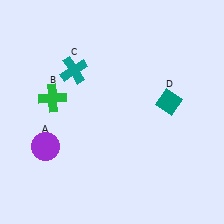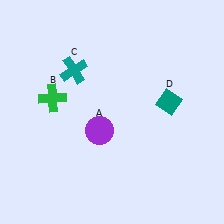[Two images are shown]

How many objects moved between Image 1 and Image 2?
1 object moved between the two images.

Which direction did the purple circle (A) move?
The purple circle (A) moved right.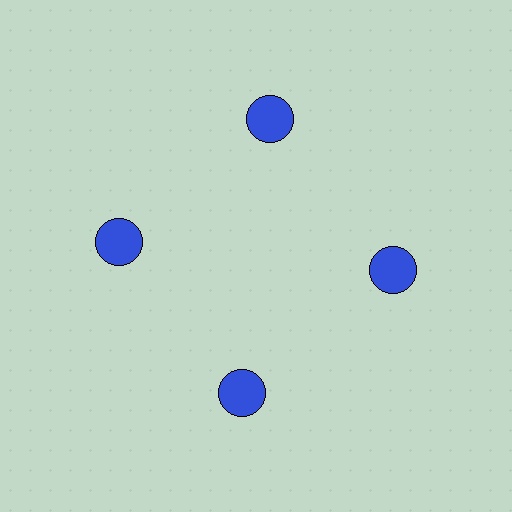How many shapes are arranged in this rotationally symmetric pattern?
There are 4 shapes, arranged in 4 groups of 1.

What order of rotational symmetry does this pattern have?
This pattern has 4-fold rotational symmetry.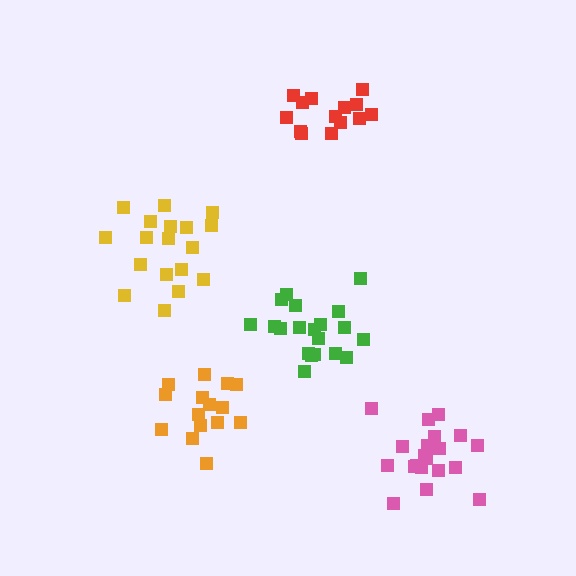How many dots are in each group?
Group 1: 20 dots, Group 2: 18 dots, Group 3: 15 dots, Group 4: 20 dots, Group 5: 14 dots (87 total).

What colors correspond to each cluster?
The clusters are colored: pink, yellow, orange, green, red.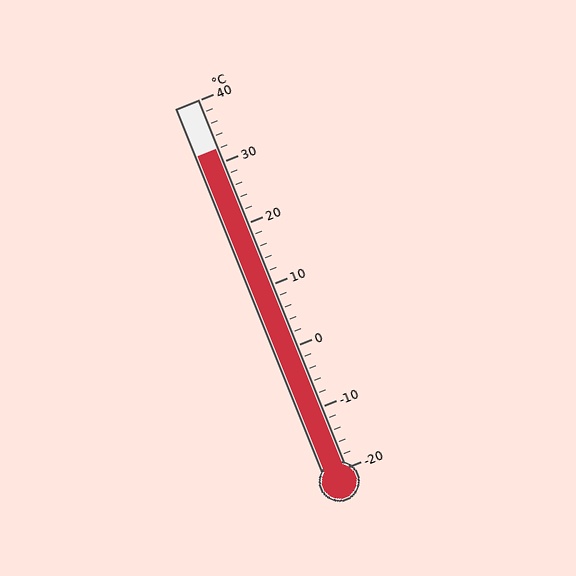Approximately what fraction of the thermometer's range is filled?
The thermometer is filled to approximately 85% of its range.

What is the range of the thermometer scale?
The thermometer scale ranges from -20°C to 40°C.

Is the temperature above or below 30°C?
The temperature is above 30°C.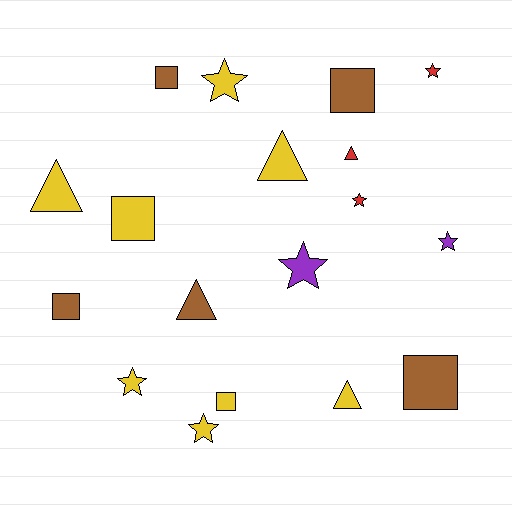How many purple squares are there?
There are no purple squares.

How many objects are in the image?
There are 18 objects.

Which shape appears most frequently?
Star, with 7 objects.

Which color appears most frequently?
Yellow, with 8 objects.